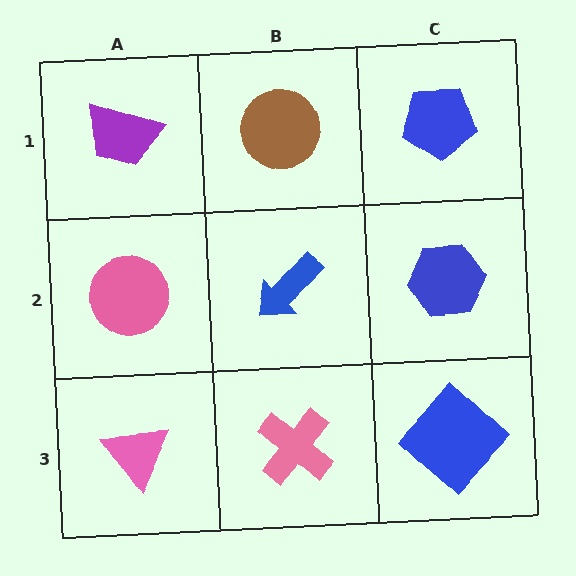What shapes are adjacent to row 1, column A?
A pink circle (row 2, column A), a brown circle (row 1, column B).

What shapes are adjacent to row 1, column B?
A blue arrow (row 2, column B), a purple trapezoid (row 1, column A), a blue pentagon (row 1, column C).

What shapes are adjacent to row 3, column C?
A blue hexagon (row 2, column C), a pink cross (row 3, column B).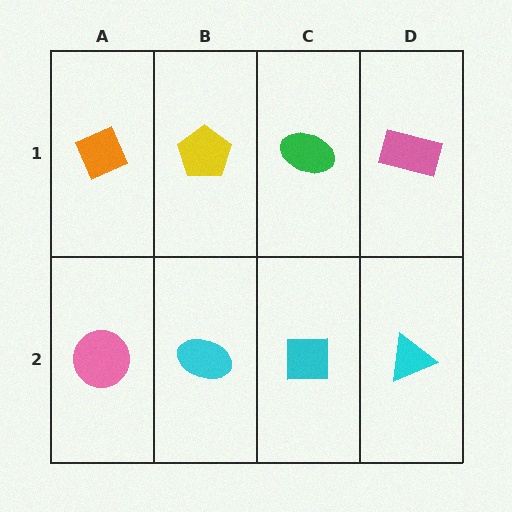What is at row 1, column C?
A green ellipse.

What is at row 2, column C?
A cyan square.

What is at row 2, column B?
A cyan ellipse.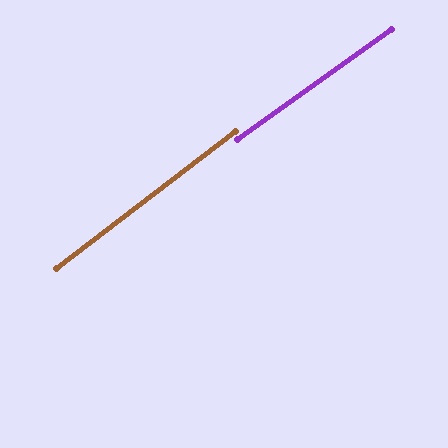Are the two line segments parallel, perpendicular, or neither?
Parallel — their directions differ by only 2.0°.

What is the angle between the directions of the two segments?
Approximately 2 degrees.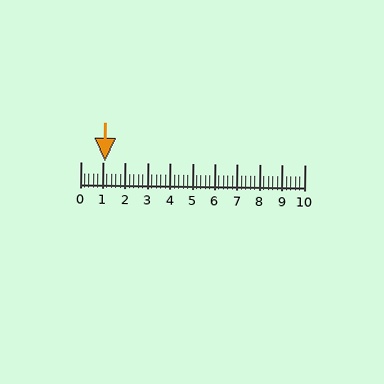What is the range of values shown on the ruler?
The ruler shows values from 0 to 10.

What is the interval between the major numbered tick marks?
The major tick marks are spaced 1 units apart.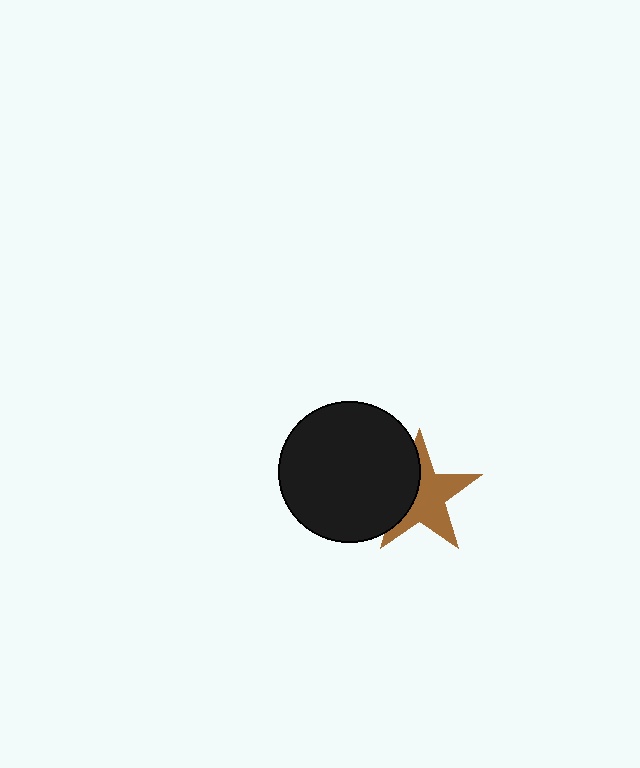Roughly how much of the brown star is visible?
About half of it is visible (roughly 62%).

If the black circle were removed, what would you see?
You would see the complete brown star.